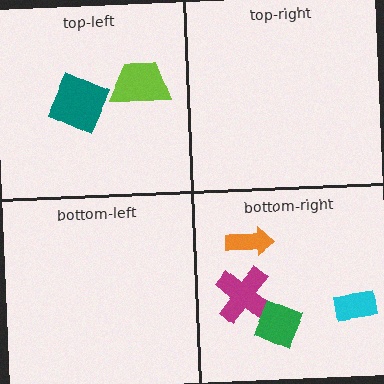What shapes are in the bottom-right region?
The orange arrow, the cyan rectangle, the magenta cross, the green diamond.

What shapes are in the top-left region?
The lime trapezoid, the teal square.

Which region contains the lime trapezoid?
The top-left region.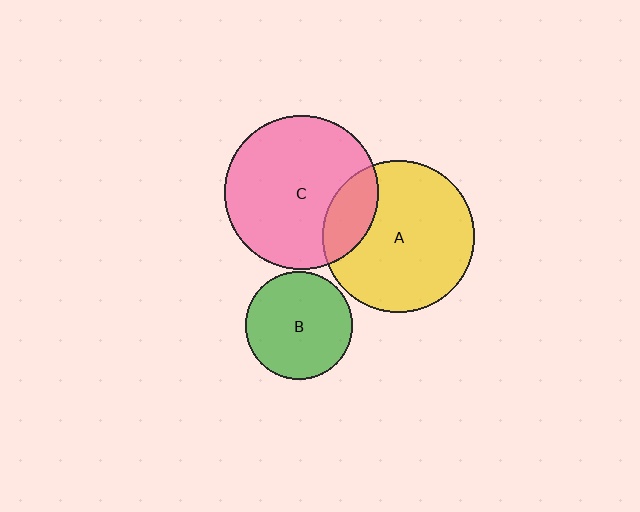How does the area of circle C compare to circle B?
Approximately 2.0 times.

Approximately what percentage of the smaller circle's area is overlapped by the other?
Approximately 20%.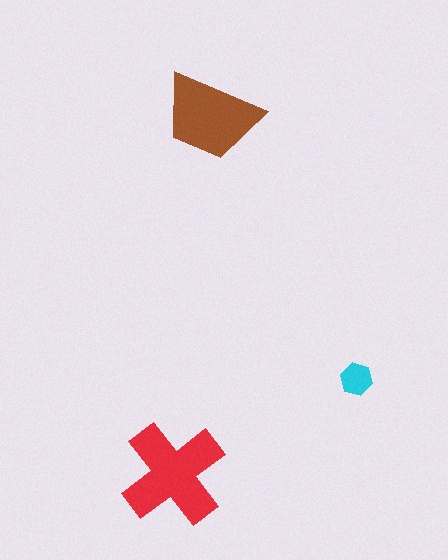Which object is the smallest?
The cyan hexagon.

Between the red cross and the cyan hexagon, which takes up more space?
The red cross.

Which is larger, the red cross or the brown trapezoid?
The red cross.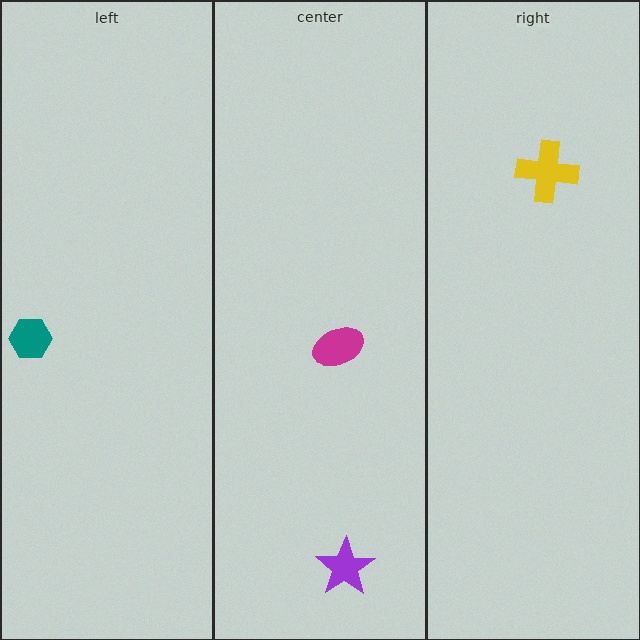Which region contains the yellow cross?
The right region.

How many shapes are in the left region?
1.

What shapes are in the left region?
The teal hexagon.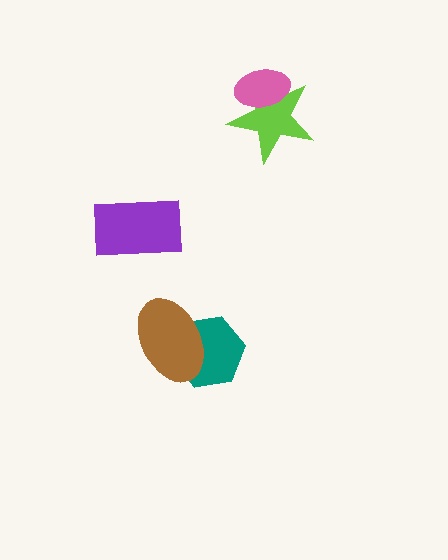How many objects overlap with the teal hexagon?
1 object overlaps with the teal hexagon.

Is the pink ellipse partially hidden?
No, no other shape covers it.